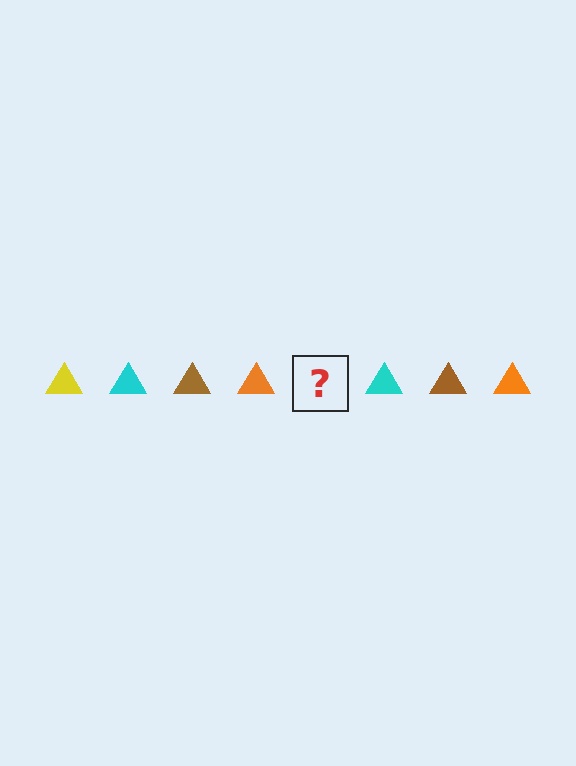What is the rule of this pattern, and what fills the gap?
The rule is that the pattern cycles through yellow, cyan, brown, orange triangles. The gap should be filled with a yellow triangle.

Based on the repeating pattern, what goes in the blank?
The blank should be a yellow triangle.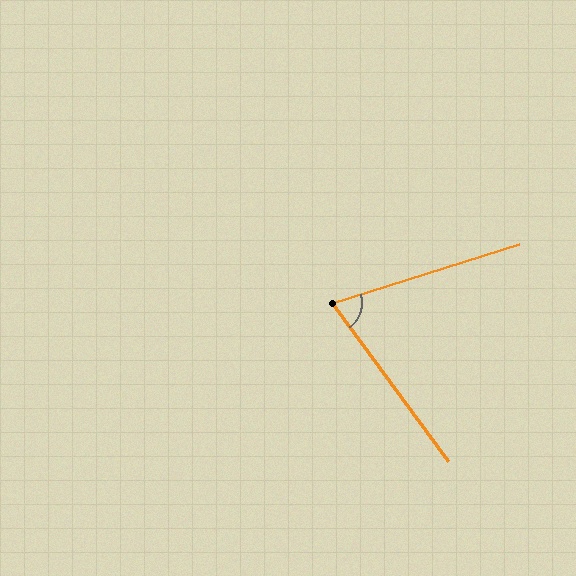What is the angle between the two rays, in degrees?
Approximately 71 degrees.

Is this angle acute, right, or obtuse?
It is acute.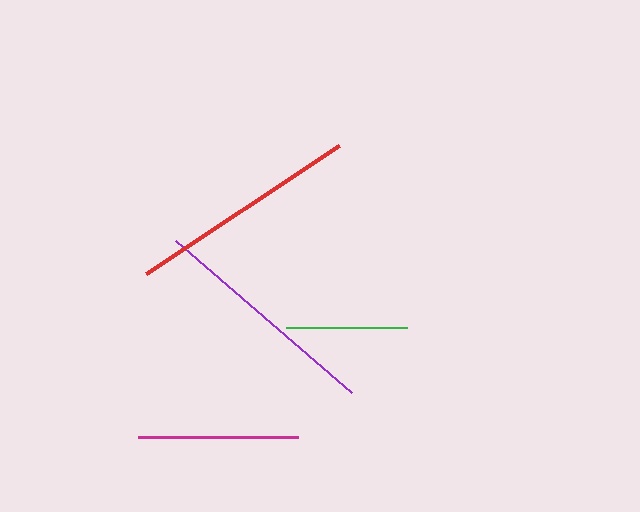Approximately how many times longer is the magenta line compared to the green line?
The magenta line is approximately 1.3 times the length of the green line.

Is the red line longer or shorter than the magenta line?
The red line is longer than the magenta line.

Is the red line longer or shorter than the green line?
The red line is longer than the green line.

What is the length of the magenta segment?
The magenta segment is approximately 160 pixels long.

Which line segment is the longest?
The purple line is the longest at approximately 233 pixels.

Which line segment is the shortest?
The green line is the shortest at approximately 121 pixels.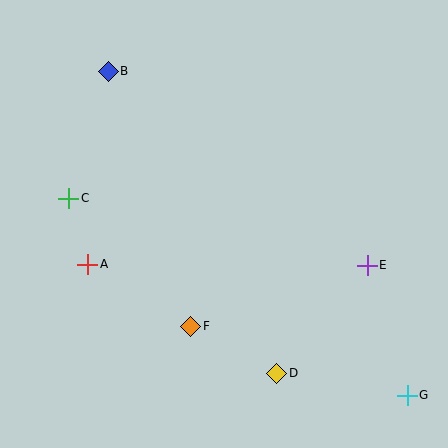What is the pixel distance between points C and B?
The distance between C and B is 133 pixels.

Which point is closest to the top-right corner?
Point E is closest to the top-right corner.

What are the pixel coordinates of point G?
Point G is at (407, 395).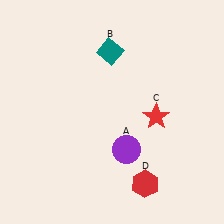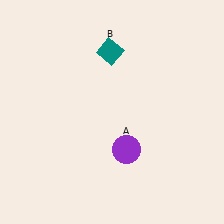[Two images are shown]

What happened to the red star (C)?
The red star (C) was removed in Image 2. It was in the bottom-right area of Image 1.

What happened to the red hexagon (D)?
The red hexagon (D) was removed in Image 2. It was in the bottom-right area of Image 1.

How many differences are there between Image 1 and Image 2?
There are 2 differences between the two images.